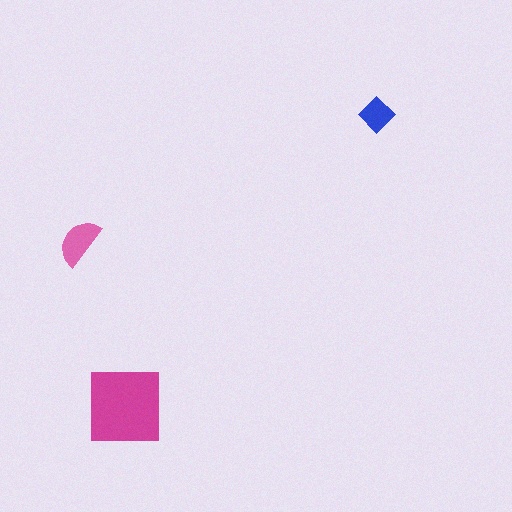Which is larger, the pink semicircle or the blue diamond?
The pink semicircle.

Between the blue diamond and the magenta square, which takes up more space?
The magenta square.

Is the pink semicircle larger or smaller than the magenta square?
Smaller.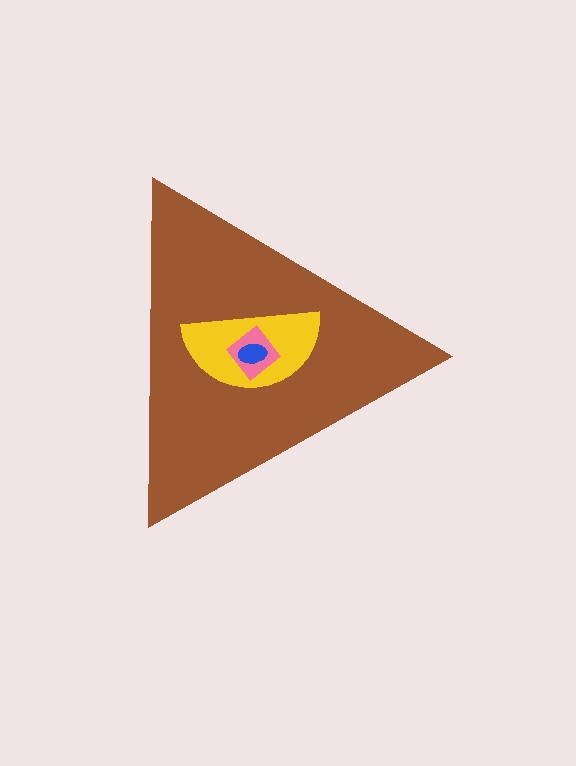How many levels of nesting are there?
4.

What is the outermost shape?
The brown triangle.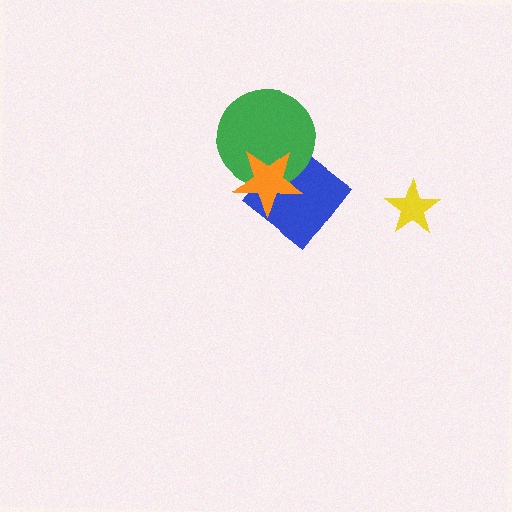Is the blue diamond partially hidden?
Yes, it is partially covered by another shape.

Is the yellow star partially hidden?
No, no other shape covers it.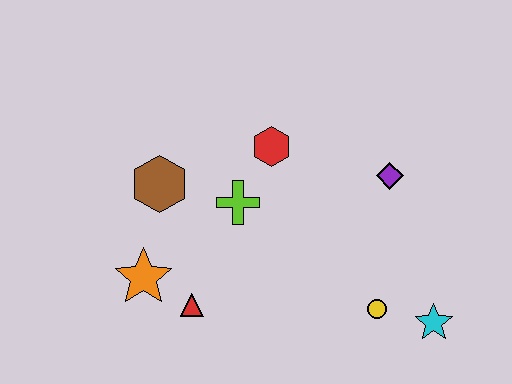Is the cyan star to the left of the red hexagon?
No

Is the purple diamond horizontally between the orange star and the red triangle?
No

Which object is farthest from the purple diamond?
The orange star is farthest from the purple diamond.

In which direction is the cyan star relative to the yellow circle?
The cyan star is to the right of the yellow circle.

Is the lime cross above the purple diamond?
No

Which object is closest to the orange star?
The red triangle is closest to the orange star.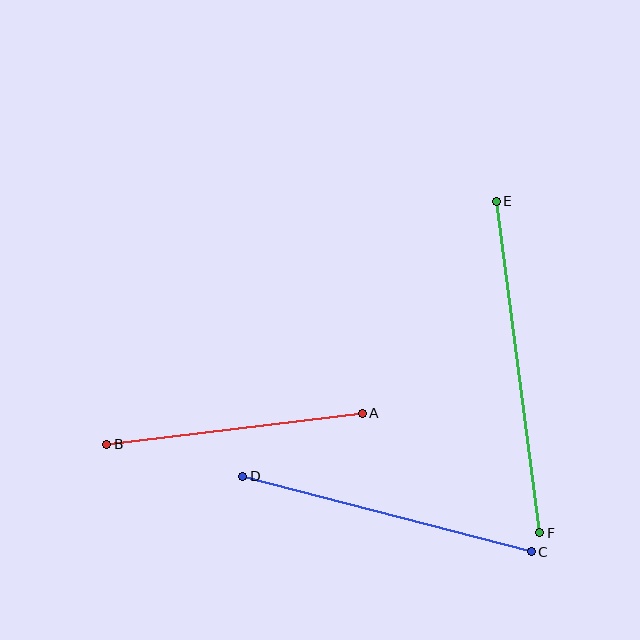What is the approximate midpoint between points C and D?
The midpoint is at approximately (387, 514) pixels.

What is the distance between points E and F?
The distance is approximately 334 pixels.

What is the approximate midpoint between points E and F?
The midpoint is at approximately (518, 367) pixels.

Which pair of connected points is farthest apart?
Points E and F are farthest apart.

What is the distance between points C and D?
The distance is approximately 298 pixels.